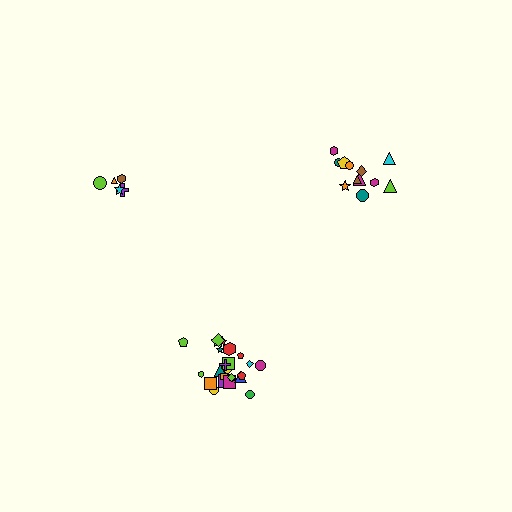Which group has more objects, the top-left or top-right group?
The top-right group.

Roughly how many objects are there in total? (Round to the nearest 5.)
Roughly 40 objects in total.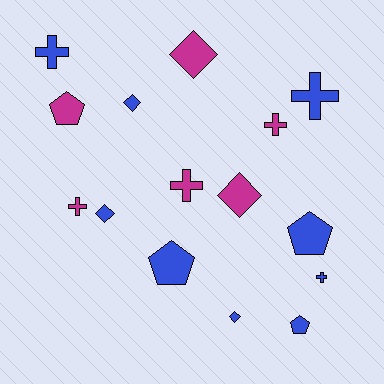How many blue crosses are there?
There are 3 blue crosses.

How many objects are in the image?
There are 15 objects.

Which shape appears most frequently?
Cross, with 6 objects.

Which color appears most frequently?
Blue, with 9 objects.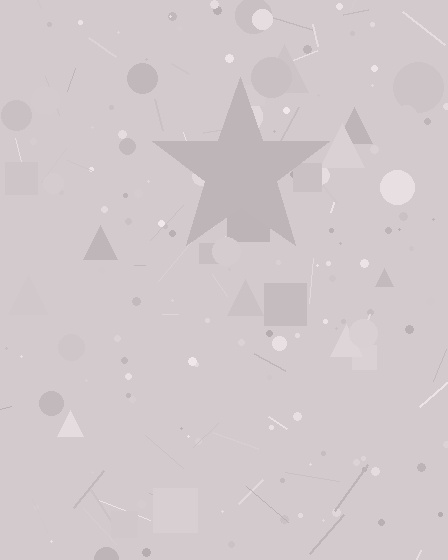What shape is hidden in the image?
A star is hidden in the image.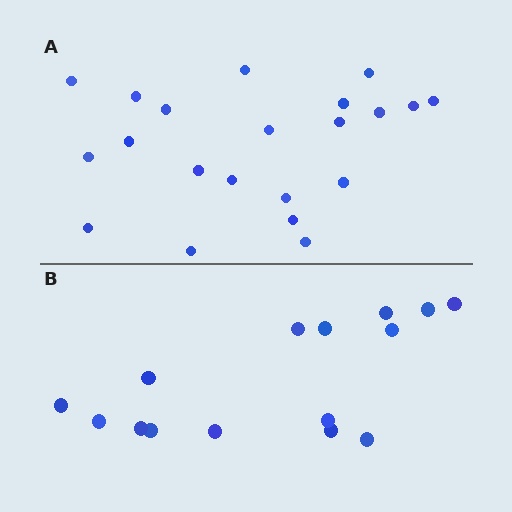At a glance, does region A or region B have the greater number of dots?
Region A (the top region) has more dots.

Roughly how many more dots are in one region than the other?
Region A has about 6 more dots than region B.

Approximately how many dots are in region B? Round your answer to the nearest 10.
About 20 dots. (The exact count is 15, which rounds to 20.)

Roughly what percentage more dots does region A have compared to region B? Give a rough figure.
About 40% more.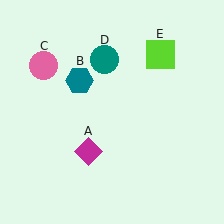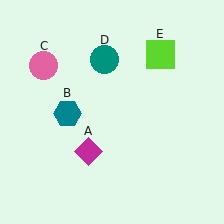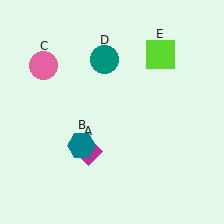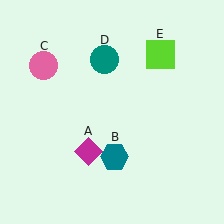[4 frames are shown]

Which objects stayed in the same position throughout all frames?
Magenta diamond (object A) and pink circle (object C) and teal circle (object D) and lime square (object E) remained stationary.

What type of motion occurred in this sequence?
The teal hexagon (object B) rotated counterclockwise around the center of the scene.